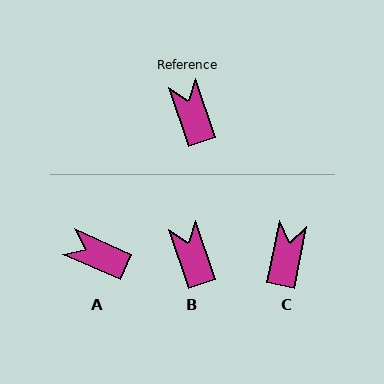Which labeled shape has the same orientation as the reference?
B.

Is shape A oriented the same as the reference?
No, it is off by about 48 degrees.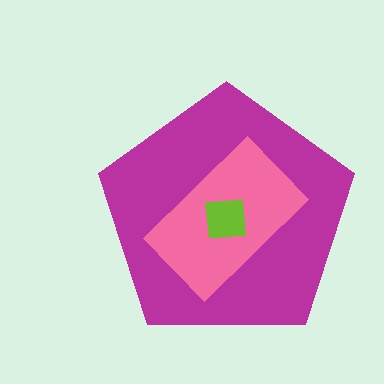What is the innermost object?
The lime square.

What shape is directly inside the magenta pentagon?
The pink rectangle.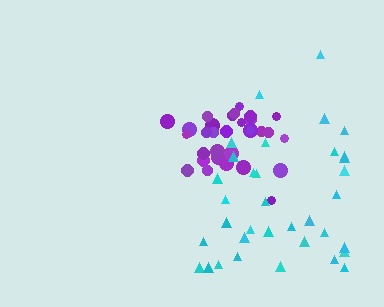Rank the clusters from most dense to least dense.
purple, cyan.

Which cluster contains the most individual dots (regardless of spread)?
Cyan (35).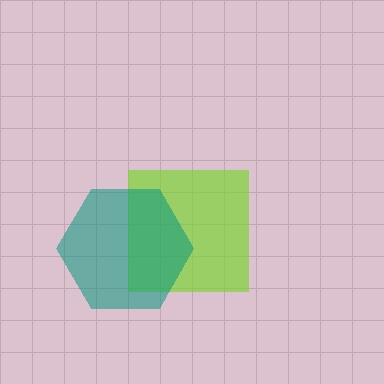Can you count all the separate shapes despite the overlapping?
Yes, there are 2 separate shapes.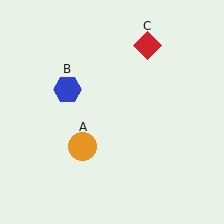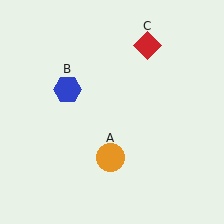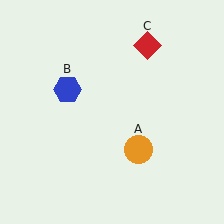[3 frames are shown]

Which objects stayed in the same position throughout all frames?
Blue hexagon (object B) and red diamond (object C) remained stationary.